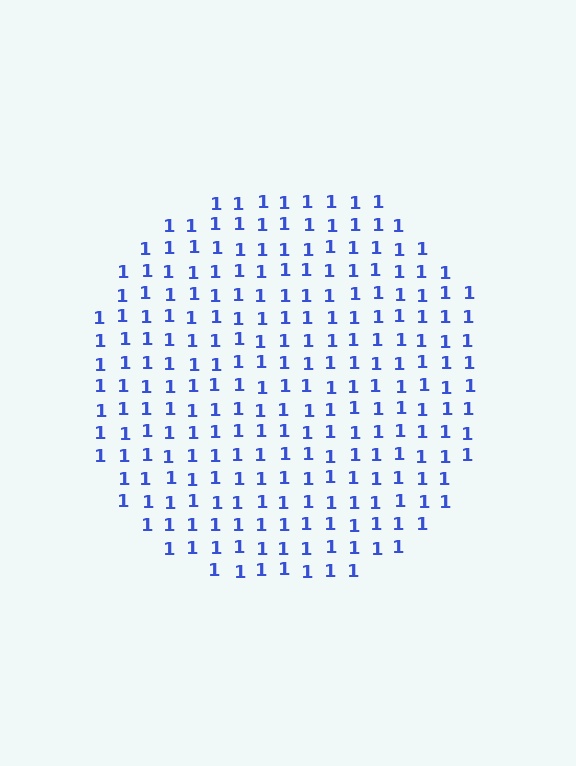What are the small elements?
The small elements are digit 1's.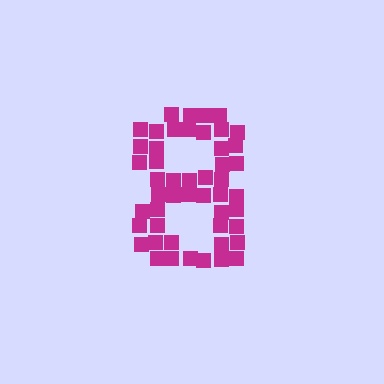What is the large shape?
The large shape is the digit 8.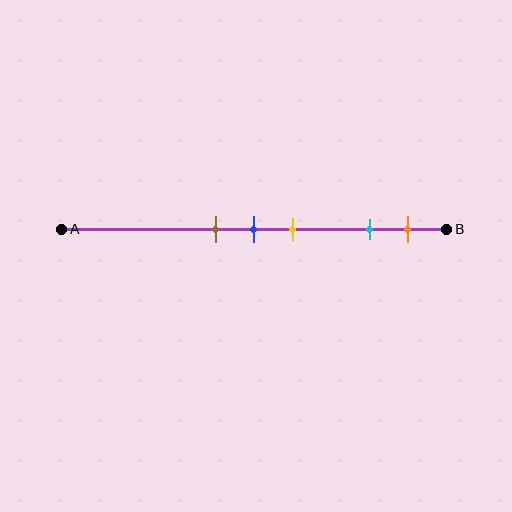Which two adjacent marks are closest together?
The brown and blue marks are the closest adjacent pair.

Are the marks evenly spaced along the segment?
No, the marks are not evenly spaced.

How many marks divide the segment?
There are 5 marks dividing the segment.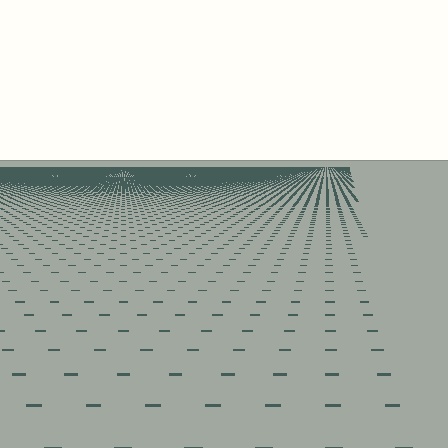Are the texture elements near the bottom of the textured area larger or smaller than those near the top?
Larger. Near the bottom, elements are closer to the viewer and appear at a bigger on-screen size.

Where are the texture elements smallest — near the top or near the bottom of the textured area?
Near the top.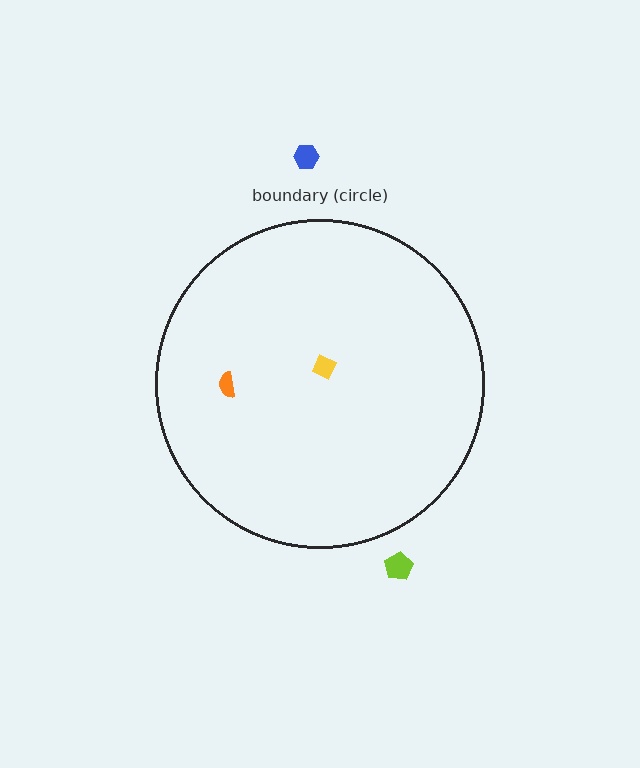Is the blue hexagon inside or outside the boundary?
Outside.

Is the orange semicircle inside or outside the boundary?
Inside.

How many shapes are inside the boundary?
2 inside, 2 outside.